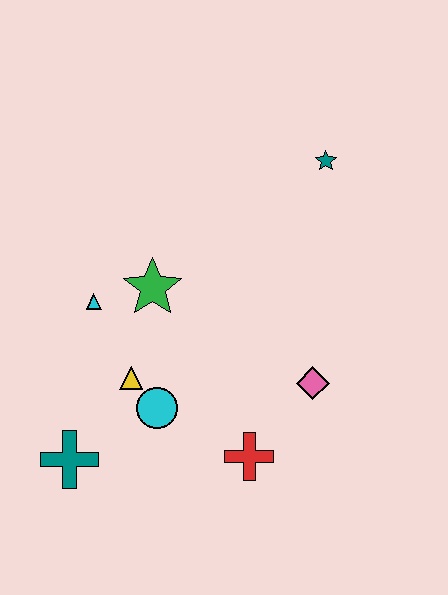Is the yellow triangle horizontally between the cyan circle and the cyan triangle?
Yes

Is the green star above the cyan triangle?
Yes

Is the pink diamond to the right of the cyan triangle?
Yes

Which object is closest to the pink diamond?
The red cross is closest to the pink diamond.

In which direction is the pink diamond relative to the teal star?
The pink diamond is below the teal star.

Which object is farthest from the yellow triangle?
The teal star is farthest from the yellow triangle.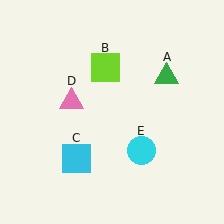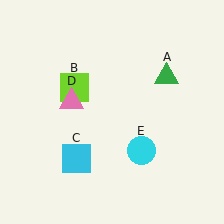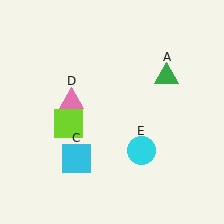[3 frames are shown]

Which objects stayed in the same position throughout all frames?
Green triangle (object A) and cyan square (object C) and pink triangle (object D) and cyan circle (object E) remained stationary.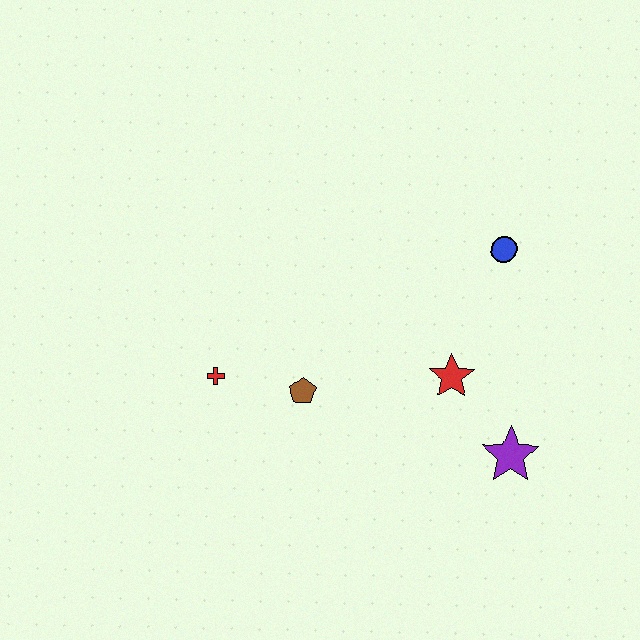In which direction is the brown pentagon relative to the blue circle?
The brown pentagon is to the left of the blue circle.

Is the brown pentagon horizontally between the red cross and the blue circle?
Yes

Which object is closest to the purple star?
The red star is closest to the purple star.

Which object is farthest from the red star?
The red cross is farthest from the red star.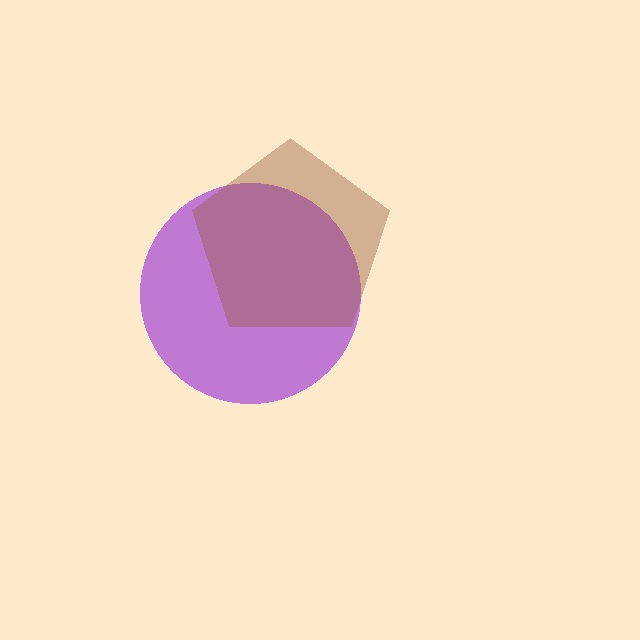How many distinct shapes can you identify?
There are 2 distinct shapes: a purple circle, a brown pentagon.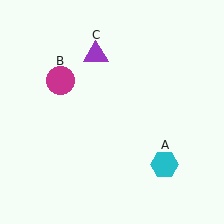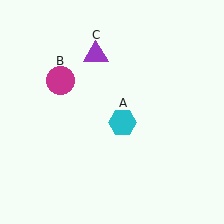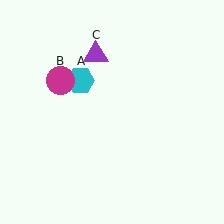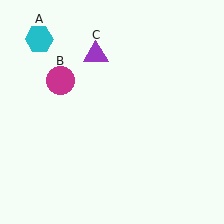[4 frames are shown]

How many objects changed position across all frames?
1 object changed position: cyan hexagon (object A).